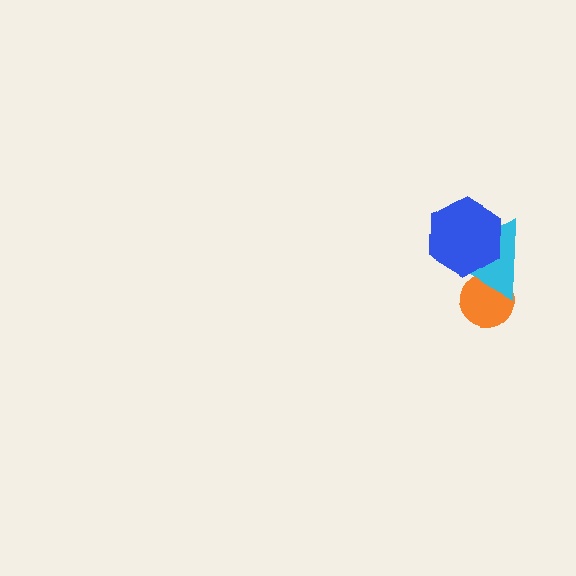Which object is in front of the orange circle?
The cyan triangle is in front of the orange circle.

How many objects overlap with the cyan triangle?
2 objects overlap with the cyan triangle.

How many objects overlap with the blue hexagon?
1 object overlaps with the blue hexagon.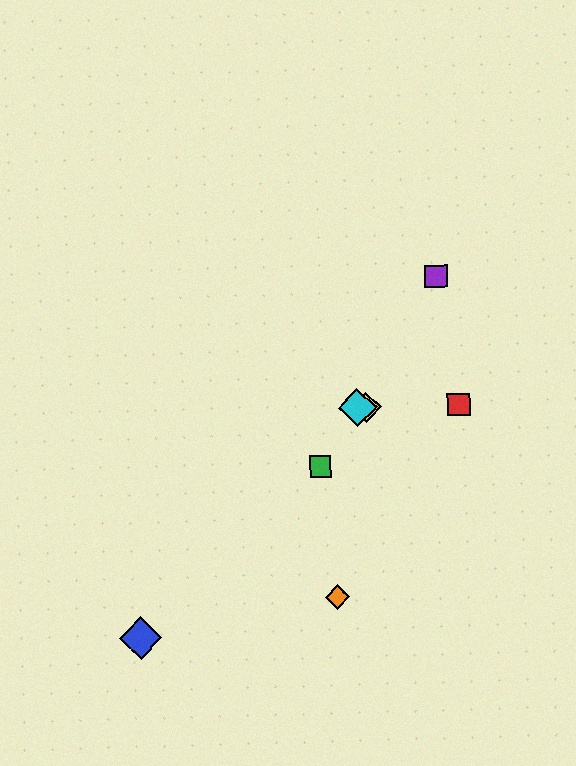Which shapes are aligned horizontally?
The red square, the yellow diamond, the cyan diamond are aligned horizontally.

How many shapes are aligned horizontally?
3 shapes (the red square, the yellow diamond, the cyan diamond) are aligned horizontally.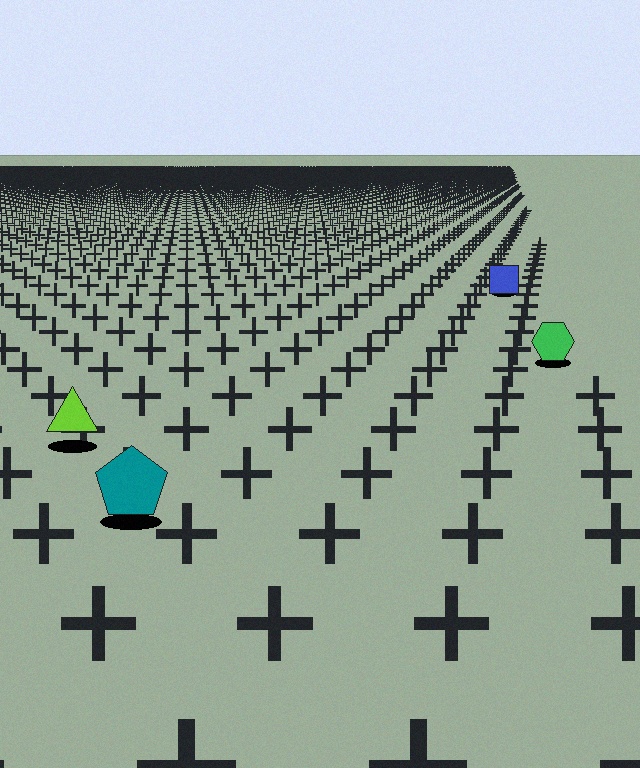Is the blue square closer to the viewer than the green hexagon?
No. The green hexagon is closer — you can tell from the texture gradient: the ground texture is coarser near it.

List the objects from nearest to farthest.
From nearest to farthest: the teal pentagon, the lime triangle, the green hexagon, the blue square.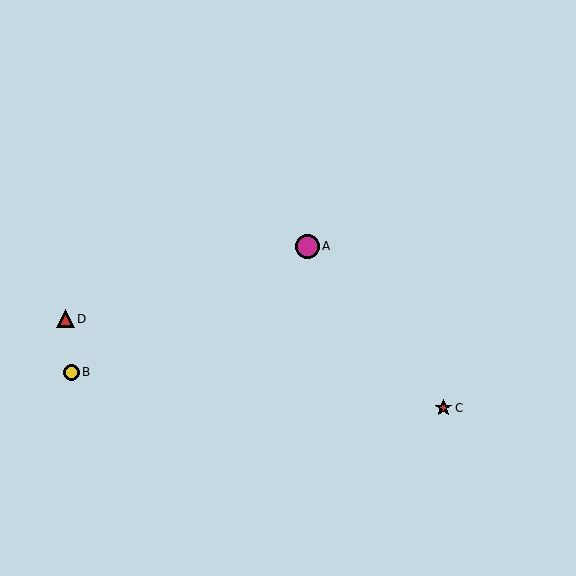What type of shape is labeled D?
Shape D is a red triangle.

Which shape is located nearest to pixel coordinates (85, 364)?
The yellow circle (labeled B) at (71, 372) is nearest to that location.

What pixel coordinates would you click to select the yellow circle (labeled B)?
Click at (71, 372) to select the yellow circle B.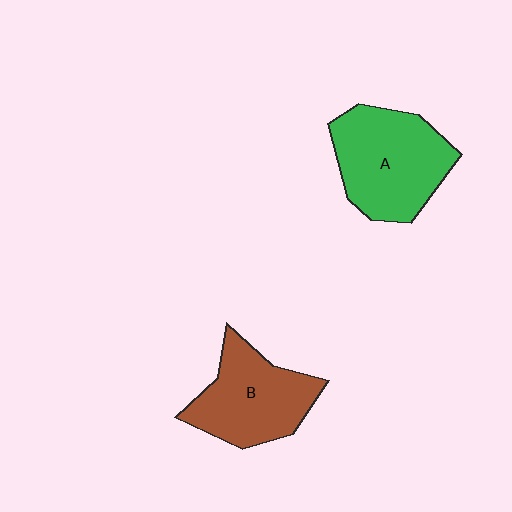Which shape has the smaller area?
Shape B (brown).